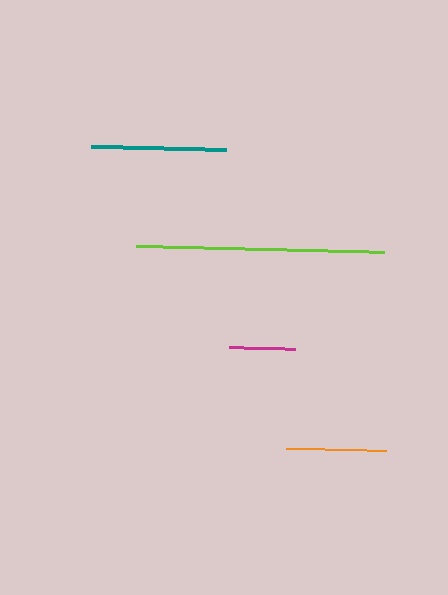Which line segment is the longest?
The lime line is the longest at approximately 248 pixels.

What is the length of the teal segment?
The teal segment is approximately 134 pixels long.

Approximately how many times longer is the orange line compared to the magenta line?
The orange line is approximately 1.5 times the length of the magenta line.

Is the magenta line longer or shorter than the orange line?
The orange line is longer than the magenta line.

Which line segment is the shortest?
The magenta line is the shortest at approximately 67 pixels.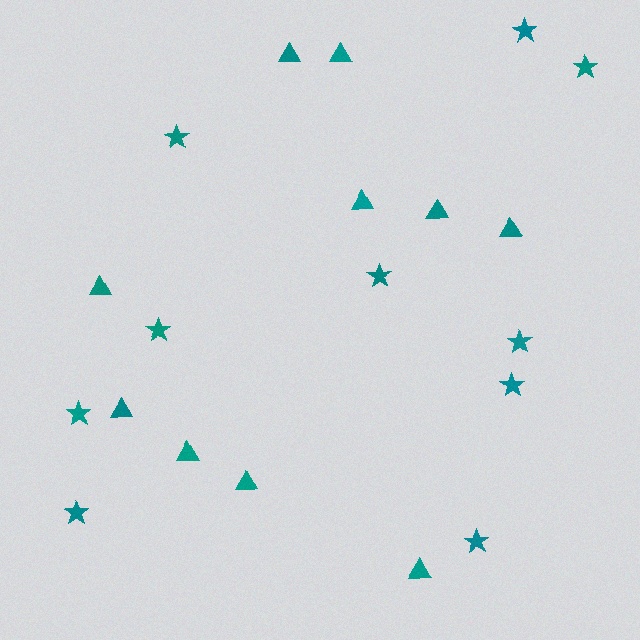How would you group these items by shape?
There are 2 groups: one group of stars (10) and one group of triangles (10).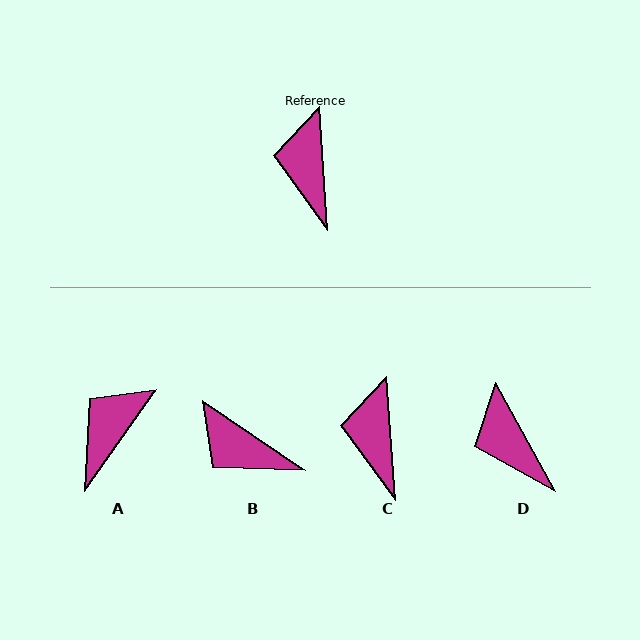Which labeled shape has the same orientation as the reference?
C.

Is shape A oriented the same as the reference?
No, it is off by about 39 degrees.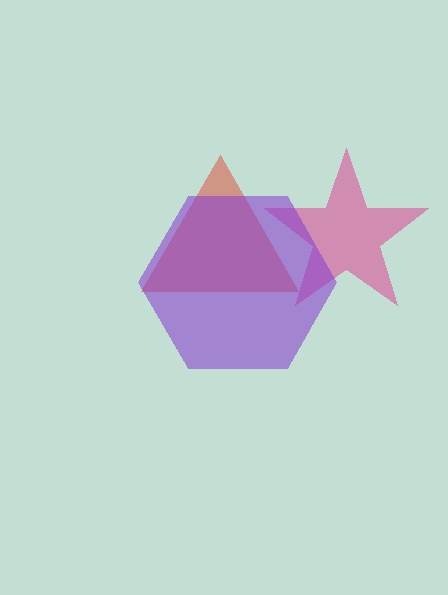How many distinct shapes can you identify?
There are 3 distinct shapes: a pink star, a red triangle, a purple hexagon.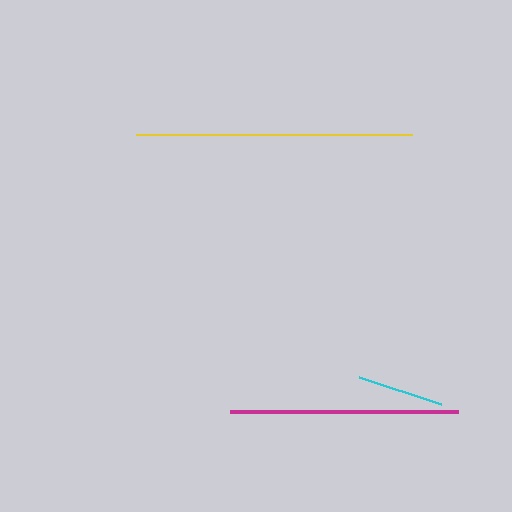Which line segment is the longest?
The yellow line is the longest at approximately 276 pixels.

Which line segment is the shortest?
The cyan line is the shortest at approximately 87 pixels.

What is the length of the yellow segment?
The yellow segment is approximately 276 pixels long.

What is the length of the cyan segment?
The cyan segment is approximately 87 pixels long.